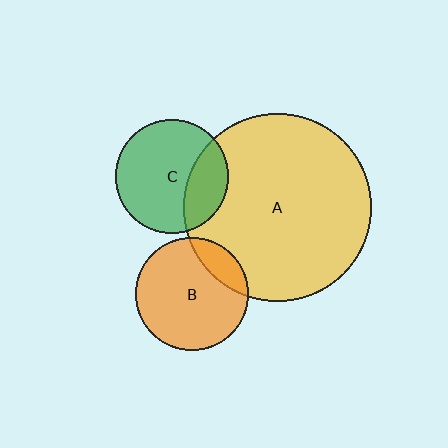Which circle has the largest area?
Circle A (yellow).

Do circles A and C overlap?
Yes.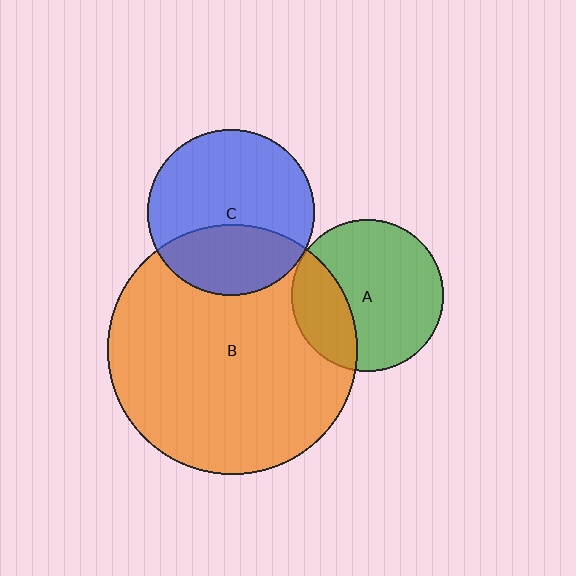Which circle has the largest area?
Circle B (orange).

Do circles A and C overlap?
Yes.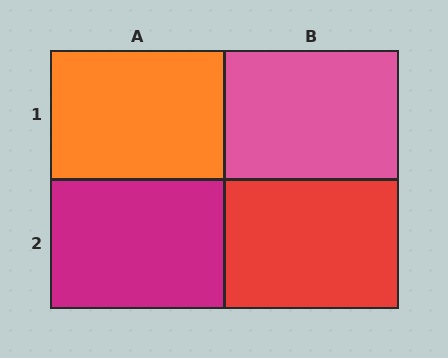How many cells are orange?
1 cell is orange.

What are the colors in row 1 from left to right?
Orange, pink.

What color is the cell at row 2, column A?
Magenta.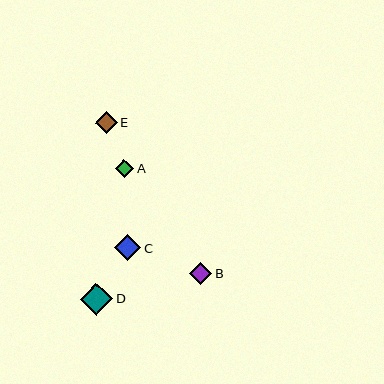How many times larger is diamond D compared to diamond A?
Diamond D is approximately 1.7 times the size of diamond A.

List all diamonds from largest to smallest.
From largest to smallest: D, C, B, E, A.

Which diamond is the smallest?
Diamond A is the smallest with a size of approximately 19 pixels.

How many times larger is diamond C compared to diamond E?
Diamond C is approximately 1.2 times the size of diamond E.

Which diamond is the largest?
Diamond D is the largest with a size of approximately 32 pixels.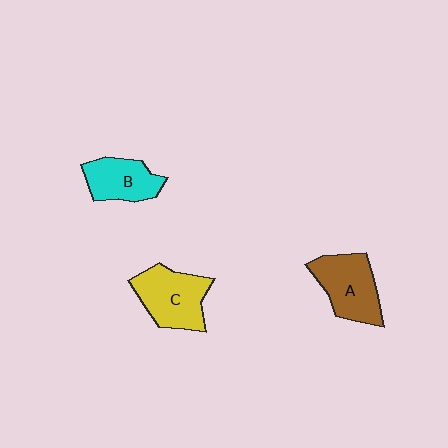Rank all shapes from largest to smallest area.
From largest to smallest: C (yellow), A (brown), B (cyan).